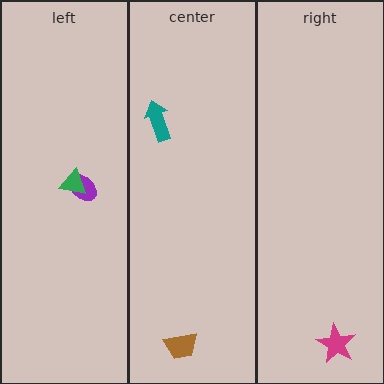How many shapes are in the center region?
2.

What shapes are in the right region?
The magenta star.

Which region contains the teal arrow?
The center region.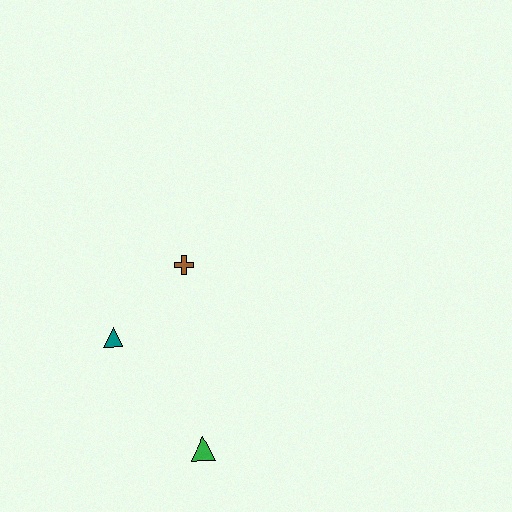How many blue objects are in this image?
There are no blue objects.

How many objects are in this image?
There are 3 objects.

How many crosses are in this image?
There is 1 cross.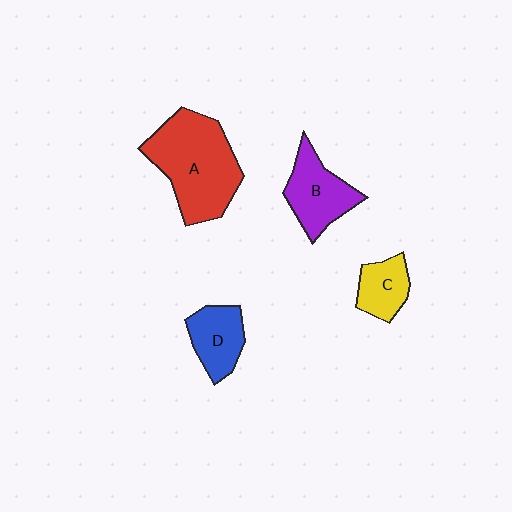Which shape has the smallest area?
Shape C (yellow).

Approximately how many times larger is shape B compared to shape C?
Approximately 1.5 times.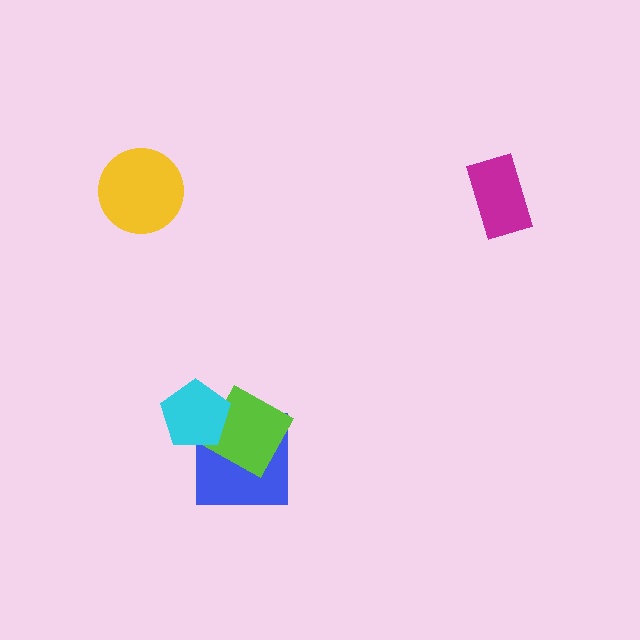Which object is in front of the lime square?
The cyan pentagon is in front of the lime square.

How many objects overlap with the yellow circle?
0 objects overlap with the yellow circle.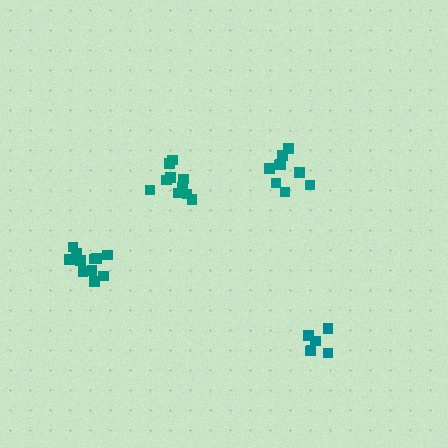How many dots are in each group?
Group 1: 9 dots, Group 2: 6 dots, Group 3: 11 dots, Group 4: 10 dots (36 total).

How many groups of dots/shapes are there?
There are 4 groups.